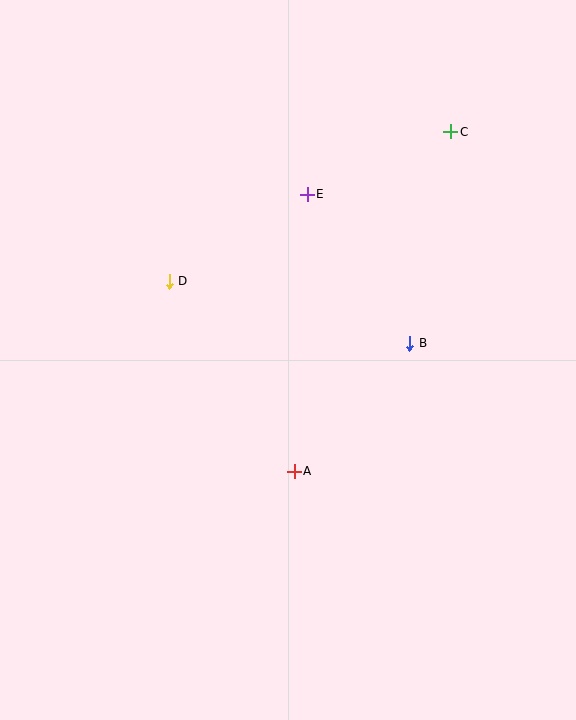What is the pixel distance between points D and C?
The distance between D and C is 319 pixels.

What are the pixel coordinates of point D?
Point D is at (169, 281).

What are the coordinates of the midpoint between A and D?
The midpoint between A and D is at (232, 376).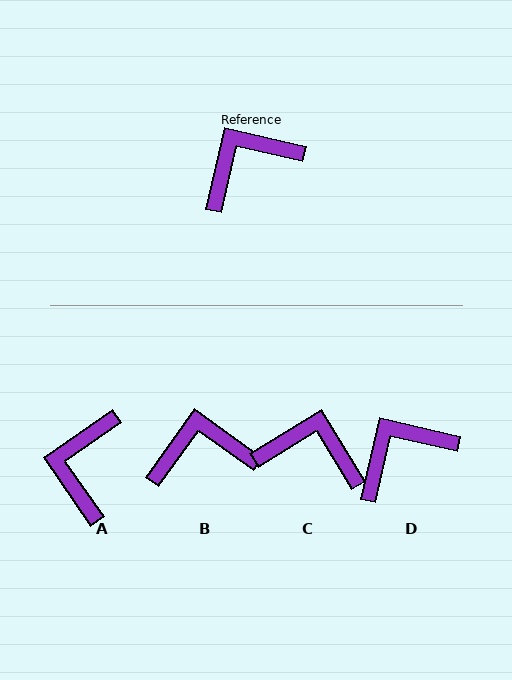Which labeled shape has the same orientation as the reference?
D.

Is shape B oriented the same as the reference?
No, it is off by about 23 degrees.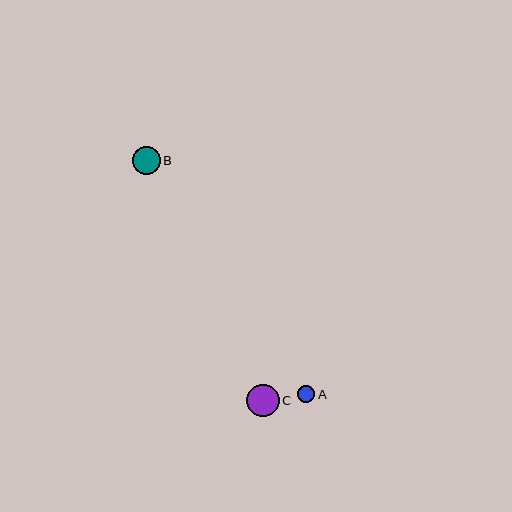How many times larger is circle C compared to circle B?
Circle C is approximately 1.2 times the size of circle B.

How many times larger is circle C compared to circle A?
Circle C is approximately 1.9 times the size of circle A.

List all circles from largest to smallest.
From largest to smallest: C, B, A.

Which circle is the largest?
Circle C is the largest with a size of approximately 33 pixels.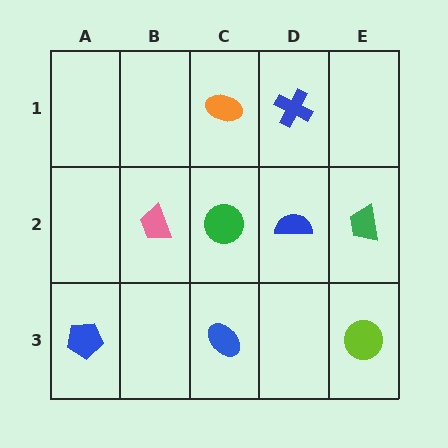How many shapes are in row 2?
4 shapes.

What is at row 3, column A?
A blue pentagon.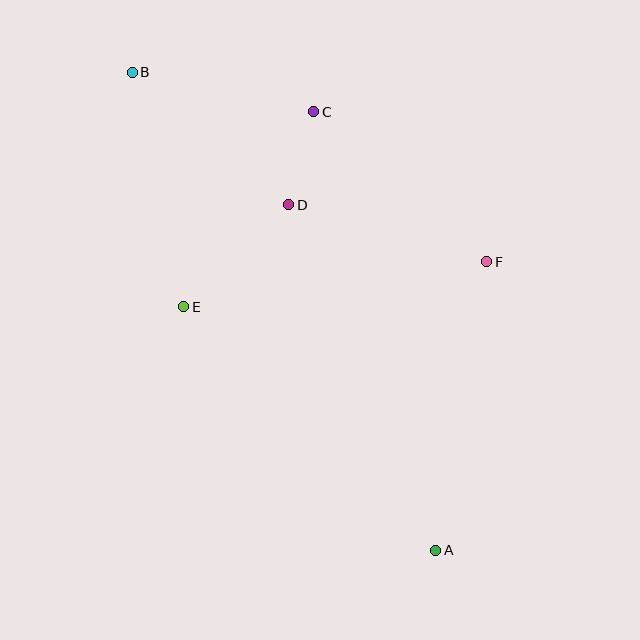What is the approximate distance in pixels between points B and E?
The distance between B and E is approximately 240 pixels.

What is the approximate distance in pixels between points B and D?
The distance between B and D is approximately 205 pixels.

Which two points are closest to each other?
Points C and D are closest to each other.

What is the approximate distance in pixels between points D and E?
The distance between D and E is approximately 146 pixels.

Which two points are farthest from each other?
Points A and B are farthest from each other.